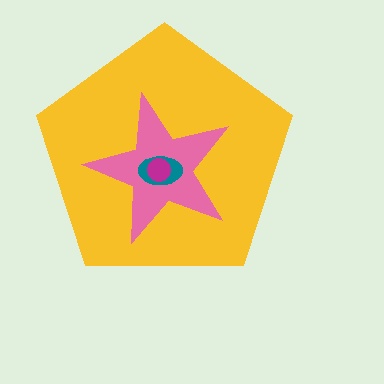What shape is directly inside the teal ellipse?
The magenta circle.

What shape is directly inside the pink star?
The teal ellipse.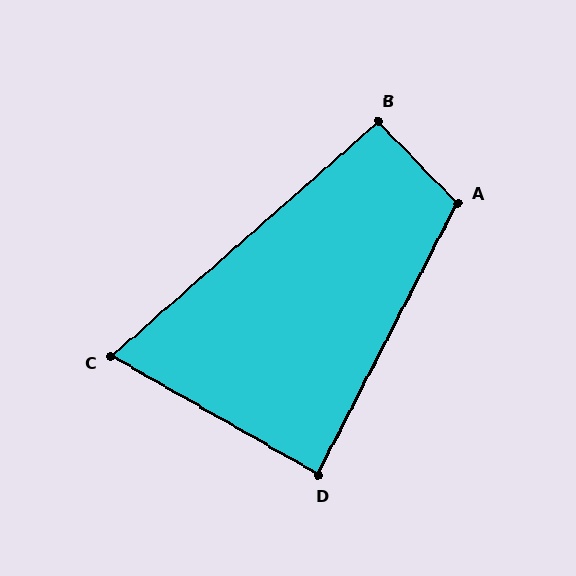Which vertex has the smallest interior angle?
C, at approximately 71 degrees.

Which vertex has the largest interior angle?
A, at approximately 109 degrees.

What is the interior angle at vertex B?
Approximately 93 degrees (approximately right).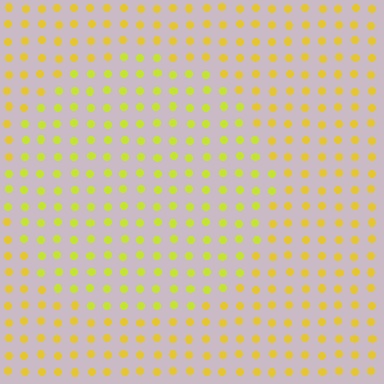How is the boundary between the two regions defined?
The boundary is defined purely by a slight shift in hue (about 22 degrees). Spacing, size, and orientation are identical on both sides.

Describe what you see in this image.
The image is filled with small yellow elements in a uniform arrangement. A circle-shaped region is visible where the elements are tinted to a slightly different hue, forming a subtle color boundary.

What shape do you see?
I see a circle.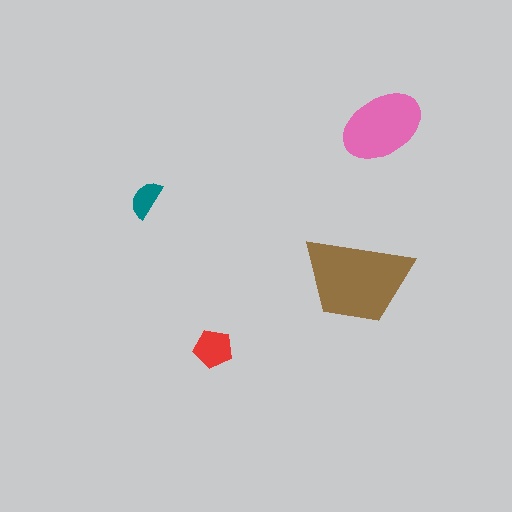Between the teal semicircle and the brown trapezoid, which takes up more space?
The brown trapezoid.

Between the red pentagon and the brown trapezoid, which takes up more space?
The brown trapezoid.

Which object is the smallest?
The teal semicircle.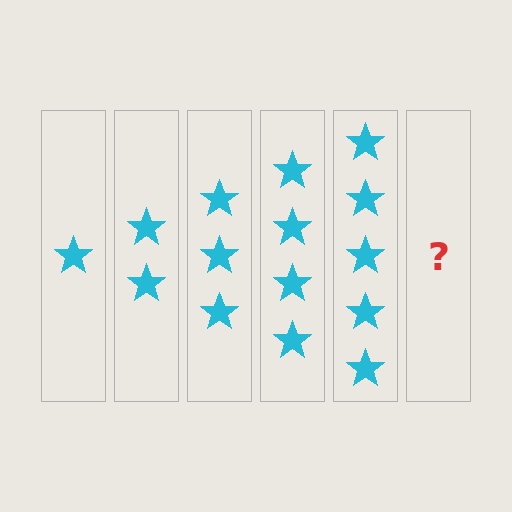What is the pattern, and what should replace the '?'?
The pattern is that each step adds one more star. The '?' should be 6 stars.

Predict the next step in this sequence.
The next step is 6 stars.